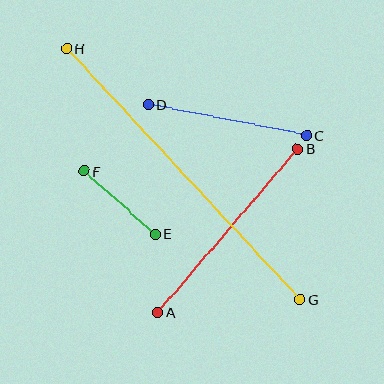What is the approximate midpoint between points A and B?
The midpoint is at approximately (228, 231) pixels.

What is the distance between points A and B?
The distance is approximately 216 pixels.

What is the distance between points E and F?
The distance is approximately 95 pixels.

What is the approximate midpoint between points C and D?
The midpoint is at approximately (227, 120) pixels.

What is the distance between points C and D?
The distance is approximately 162 pixels.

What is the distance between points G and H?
The distance is approximately 343 pixels.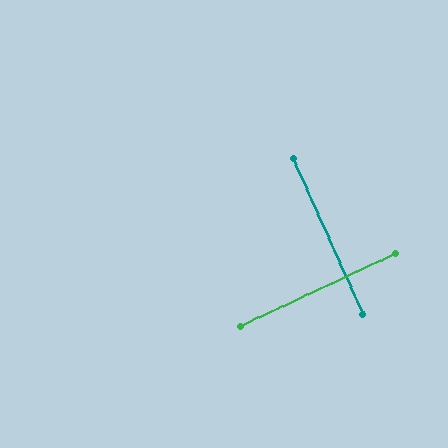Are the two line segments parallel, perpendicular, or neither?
Perpendicular — they meet at approximately 89°.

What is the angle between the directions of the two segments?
Approximately 89 degrees.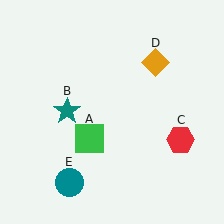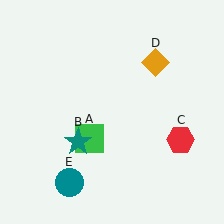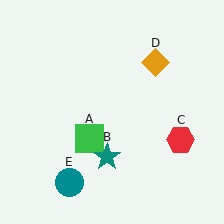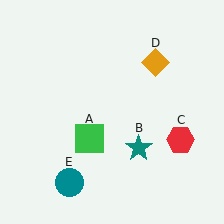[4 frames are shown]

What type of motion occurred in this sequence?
The teal star (object B) rotated counterclockwise around the center of the scene.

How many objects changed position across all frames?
1 object changed position: teal star (object B).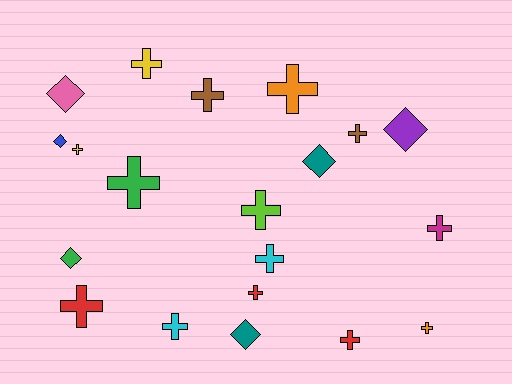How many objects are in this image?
There are 20 objects.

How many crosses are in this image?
There are 14 crosses.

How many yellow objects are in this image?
There are 2 yellow objects.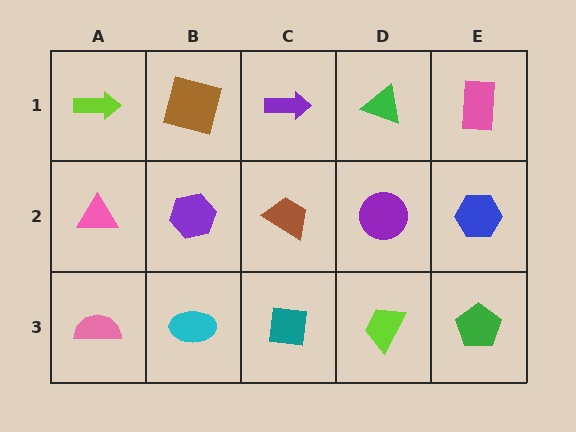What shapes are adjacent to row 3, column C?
A brown trapezoid (row 2, column C), a cyan ellipse (row 3, column B), a lime trapezoid (row 3, column D).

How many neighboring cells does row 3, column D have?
3.